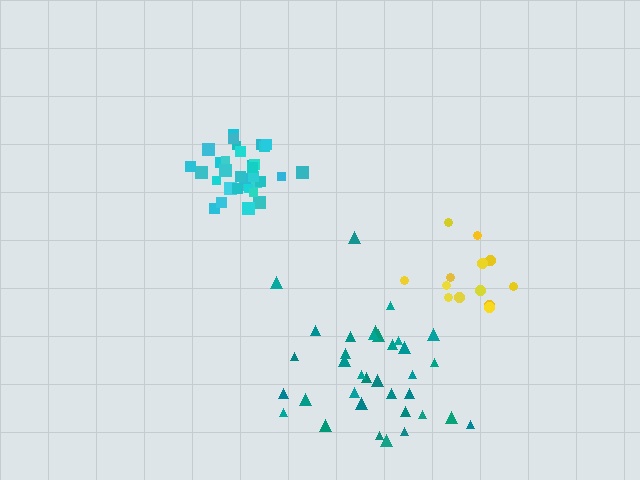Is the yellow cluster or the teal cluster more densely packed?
Yellow.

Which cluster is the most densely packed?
Cyan.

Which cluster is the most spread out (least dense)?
Teal.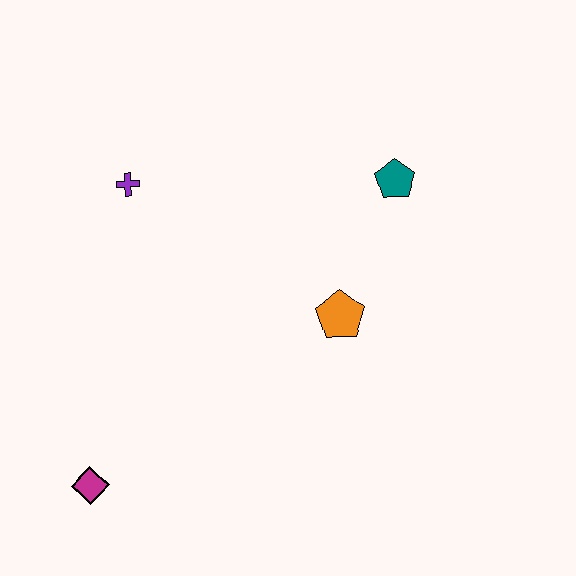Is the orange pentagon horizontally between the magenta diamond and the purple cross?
No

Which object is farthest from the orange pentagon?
The magenta diamond is farthest from the orange pentagon.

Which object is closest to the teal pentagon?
The orange pentagon is closest to the teal pentagon.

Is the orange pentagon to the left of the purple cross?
No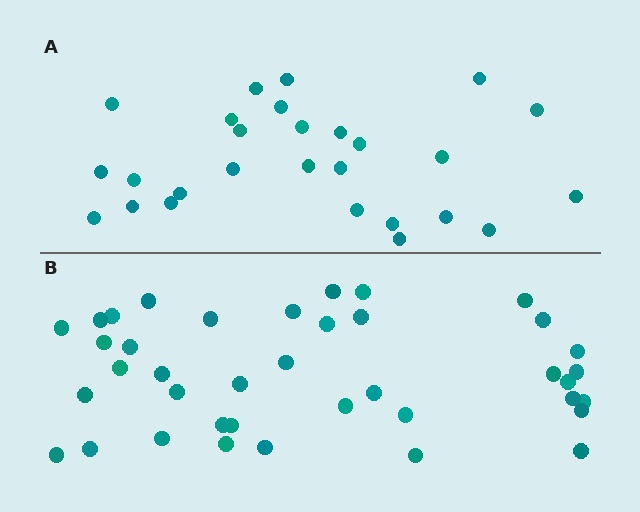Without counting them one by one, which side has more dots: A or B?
Region B (the bottom region) has more dots.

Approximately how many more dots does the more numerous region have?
Region B has roughly 12 or so more dots than region A.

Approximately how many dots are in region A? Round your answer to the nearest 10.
About 30 dots. (The exact count is 27, which rounds to 30.)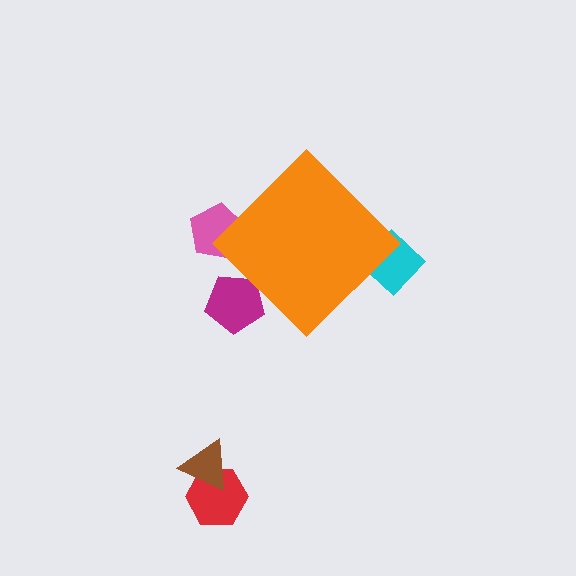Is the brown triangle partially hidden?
No, the brown triangle is fully visible.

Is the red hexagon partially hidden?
No, the red hexagon is fully visible.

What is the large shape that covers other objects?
An orange diamond.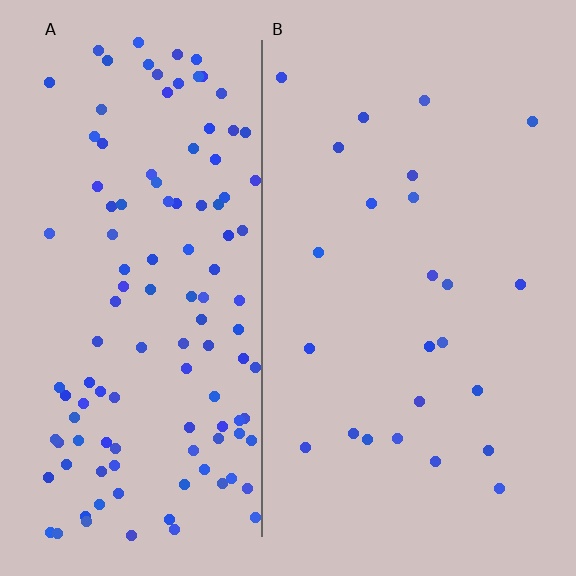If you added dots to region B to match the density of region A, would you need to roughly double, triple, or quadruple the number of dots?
Approximately quadruple.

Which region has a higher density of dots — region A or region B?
A (the left).